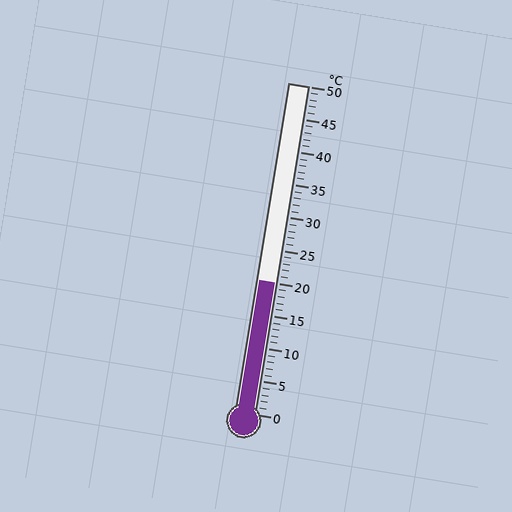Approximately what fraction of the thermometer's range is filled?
The thermometer is filled to approximately 40% of its range.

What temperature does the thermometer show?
The thermometer shows approximately 20°C.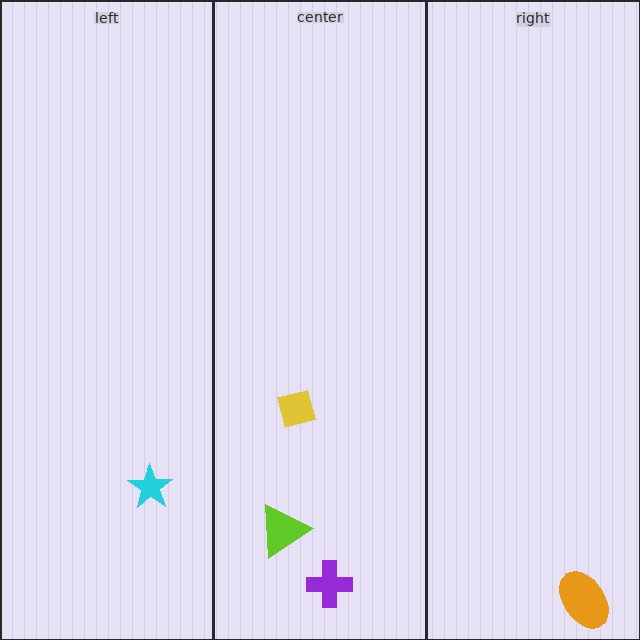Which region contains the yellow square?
The center region.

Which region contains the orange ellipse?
The right region.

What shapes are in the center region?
The purple cross, the lime triangle, the yellow square.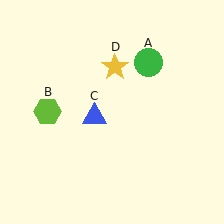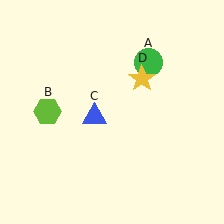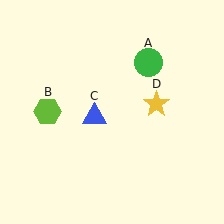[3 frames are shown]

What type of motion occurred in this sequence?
The yellow star (object D) rotated clockwise around the center of the scene.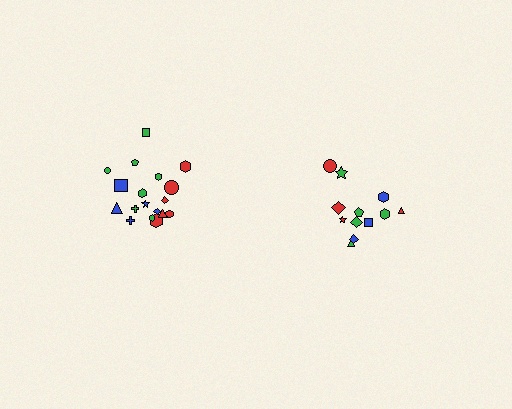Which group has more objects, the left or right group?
The left group.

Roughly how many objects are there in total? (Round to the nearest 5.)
Roughly 30 objects in total.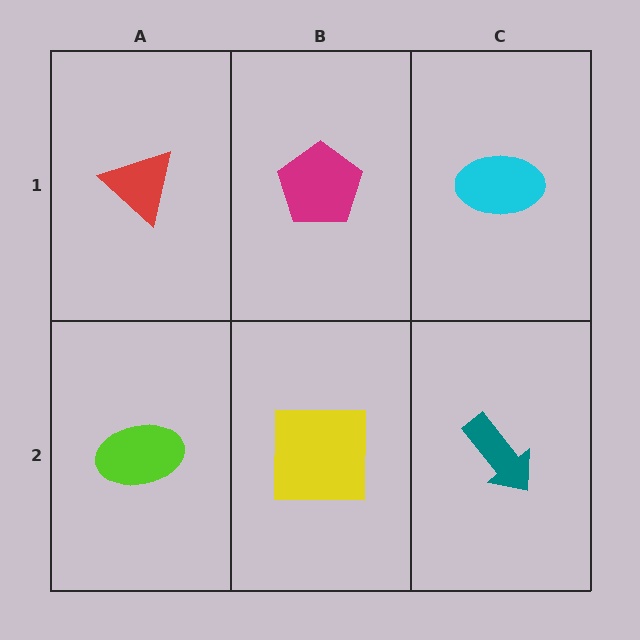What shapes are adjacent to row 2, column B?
A magenta pentagon (row 1, column B), a lime ellipse (row 2, column A), a teal arrow (row 2, column C).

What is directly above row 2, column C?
A cyan ellipse.